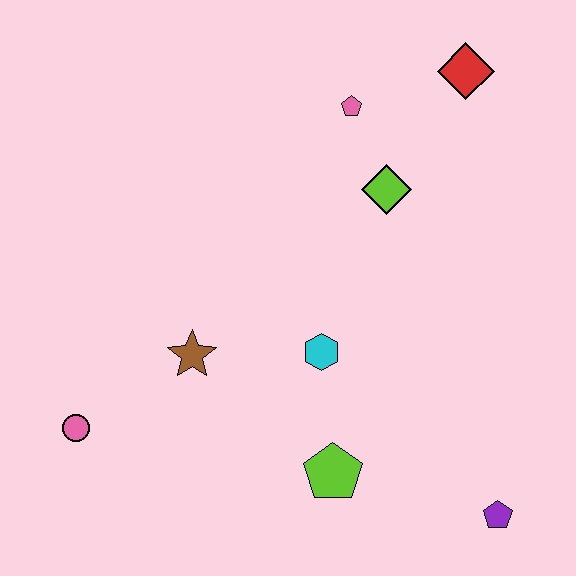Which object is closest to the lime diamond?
The pink pentagon is closest to the lime diamond.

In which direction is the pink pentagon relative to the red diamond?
The pink pentagon is to the left of the red diamond.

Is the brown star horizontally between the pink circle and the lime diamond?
Yes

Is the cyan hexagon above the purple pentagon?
Yes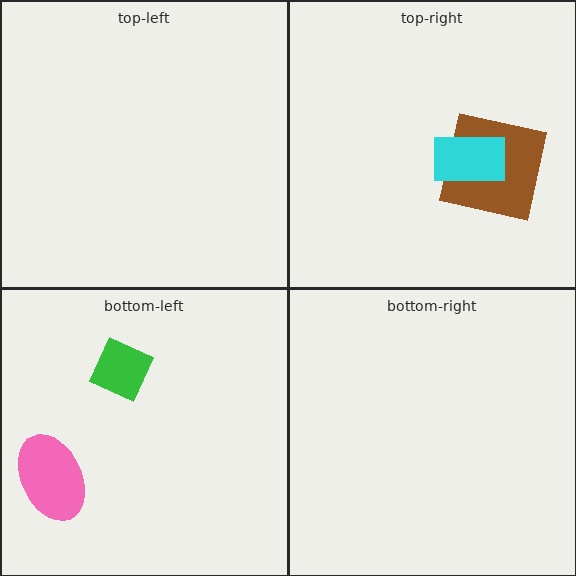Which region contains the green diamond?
The bottom-left region.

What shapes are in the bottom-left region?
The pink ellipse, the green diamond.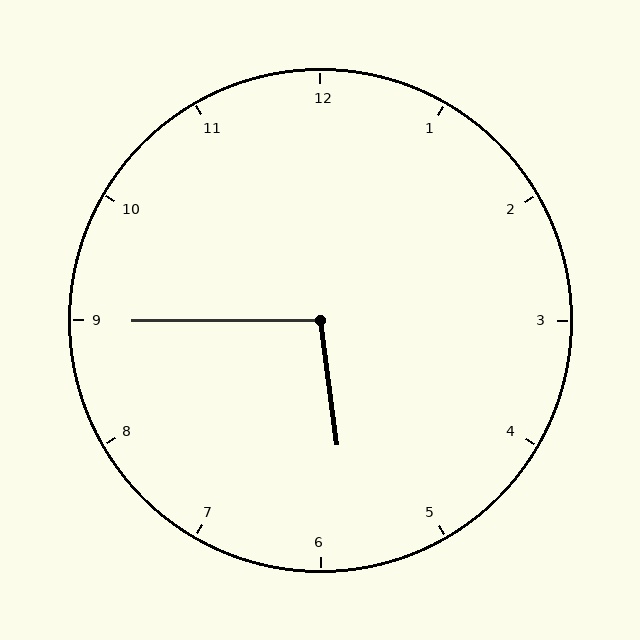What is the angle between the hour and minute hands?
Approximately 98 degrees.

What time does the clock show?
5:45.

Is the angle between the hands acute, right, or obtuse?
It is obtuse.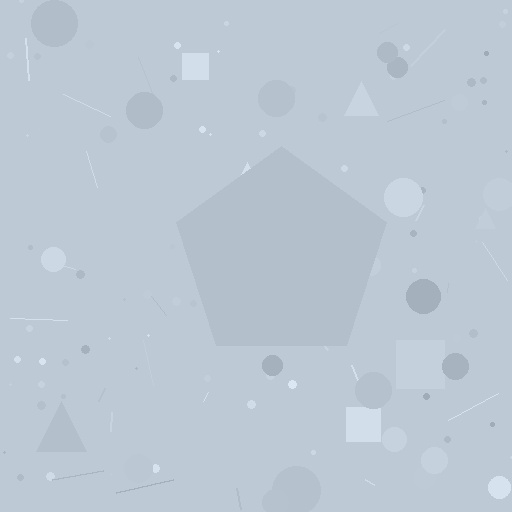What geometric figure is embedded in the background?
A pentagon is embedded in the background.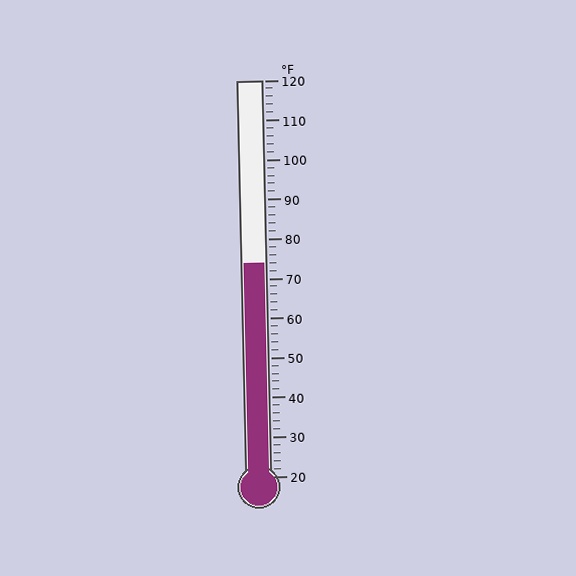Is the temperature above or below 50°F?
The temperature is above 50°F.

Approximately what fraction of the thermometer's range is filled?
The thermometer is filled to approximately 55% of its range.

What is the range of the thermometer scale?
The thermometer scale ranges from 20°F to 120°F.